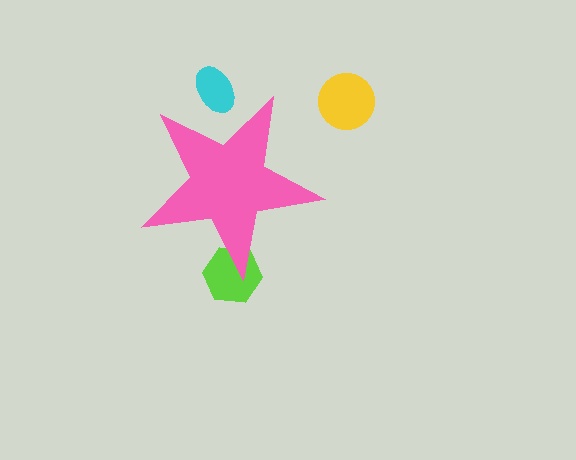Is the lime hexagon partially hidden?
Yes, the lime hexagon is partially hidden behind the pink star.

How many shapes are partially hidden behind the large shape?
2 shapes are partially hidden.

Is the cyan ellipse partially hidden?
Yes, the cyan ellipse is partially hidden behind the pink star.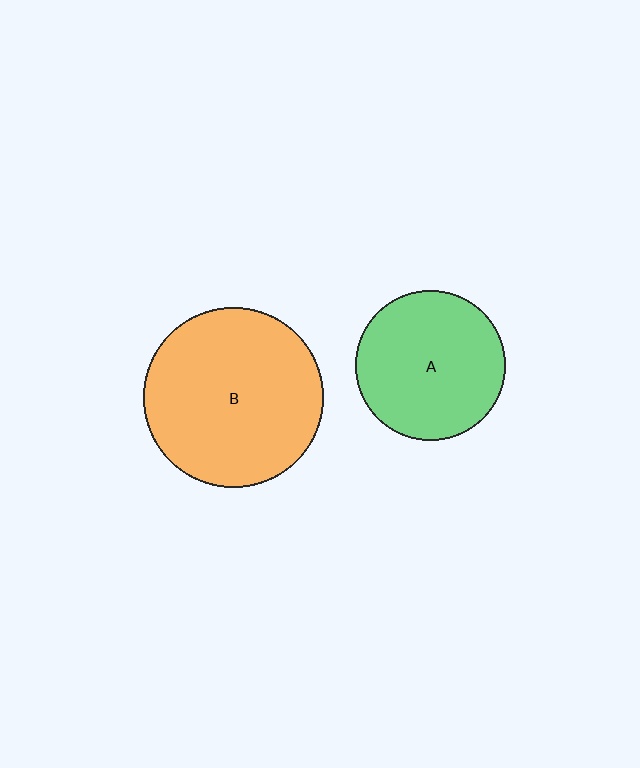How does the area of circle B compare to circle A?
Approximately 1.4 times.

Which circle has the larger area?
Circle B (orange).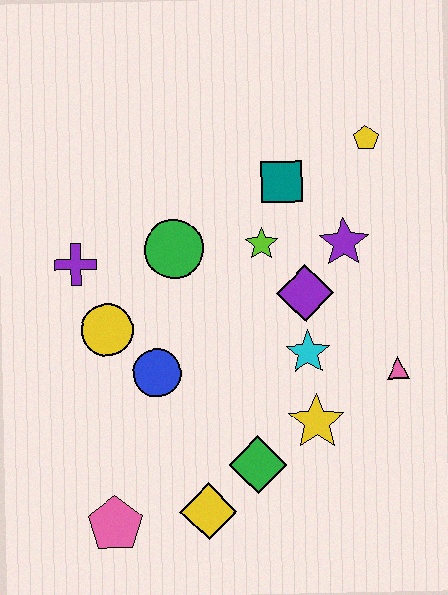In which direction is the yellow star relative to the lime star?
The yellow star is below the lime star.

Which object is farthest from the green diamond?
The yellow pentagon is farthest from the green diamond.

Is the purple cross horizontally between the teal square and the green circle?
No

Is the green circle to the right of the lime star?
No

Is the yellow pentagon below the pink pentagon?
No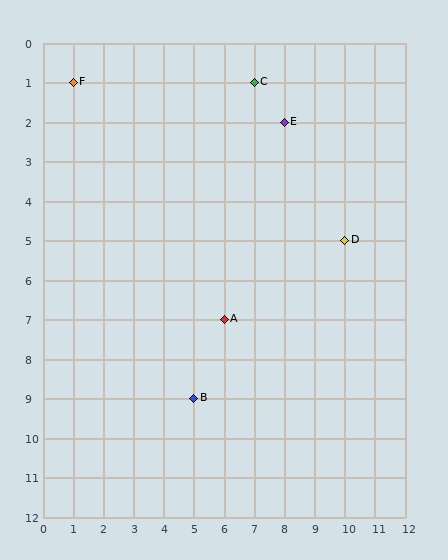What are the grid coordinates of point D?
Point D is at grid coordinates (10, 5).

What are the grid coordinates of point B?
Point B is at grid coordinates (5, 9).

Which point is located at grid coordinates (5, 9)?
Point B is at (5, 9).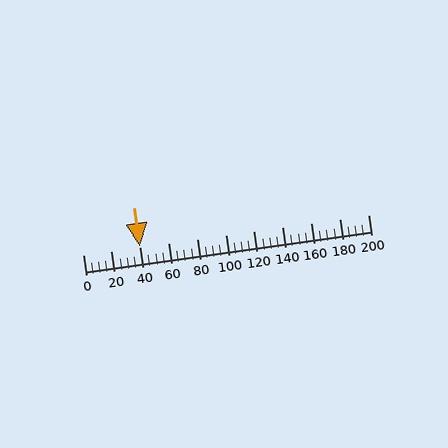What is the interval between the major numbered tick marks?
The major tick marks are spaced 20 units apart.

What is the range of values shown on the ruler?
The ruler shows values from 0 to 200.